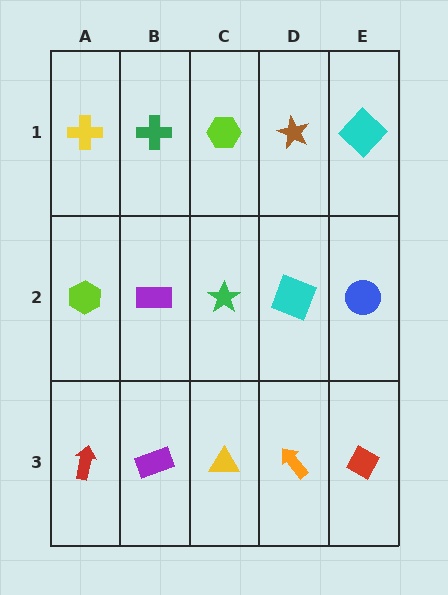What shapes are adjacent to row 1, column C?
A green star (row 2, column C), a green cross (row 1, column B), a brown star (row 1, column D).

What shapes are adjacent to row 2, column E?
A cyan diamond (row 1, column E), a red diamond (row 3, column E), a cyan square (row 2, column D).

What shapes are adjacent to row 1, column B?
A purple rectangle (row 2, column B), a yellow cross (row 1, column A), a lime hexagon (row 1, column C).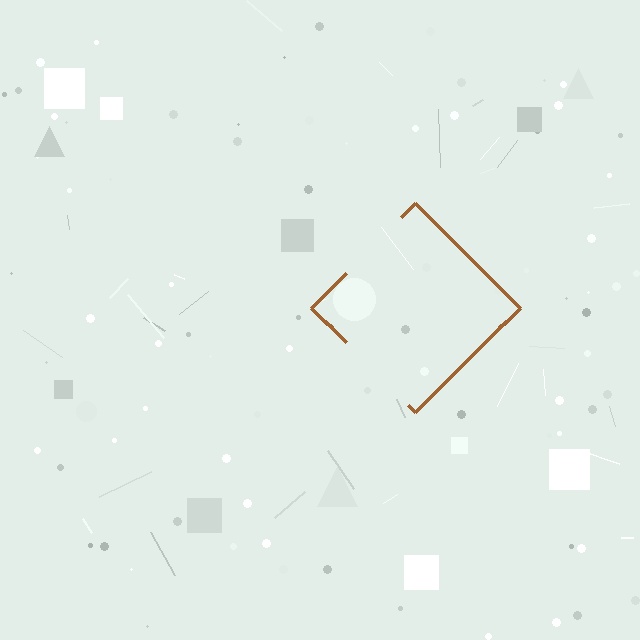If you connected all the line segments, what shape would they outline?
They would outline a diamond.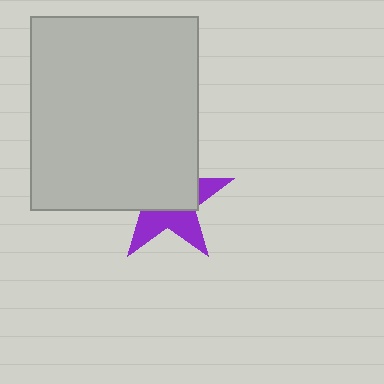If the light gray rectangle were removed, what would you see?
You would see the complete purple star.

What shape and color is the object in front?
The object in front is a light gray rectangle.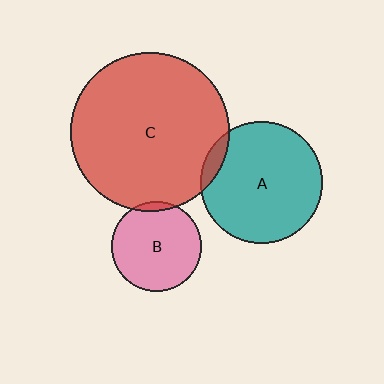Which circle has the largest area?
Circle C (red).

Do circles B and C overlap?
Yes.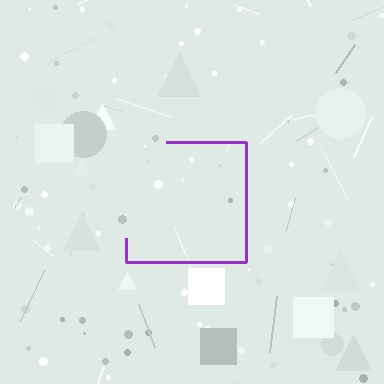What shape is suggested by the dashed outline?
The dashed outline suggests a square.